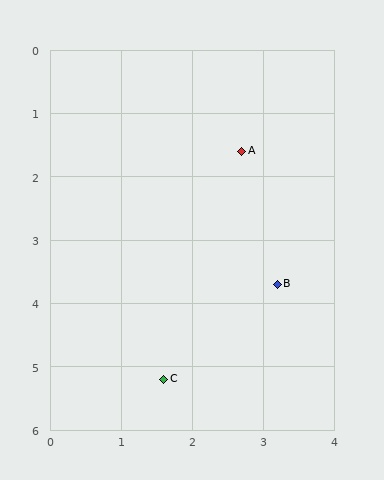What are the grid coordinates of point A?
Point A is at approximately (2.7, 1.6).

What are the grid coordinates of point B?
Point B is at approximately (3.2, 3.7).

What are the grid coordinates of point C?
Point C is at approximately (1.6, 5.2).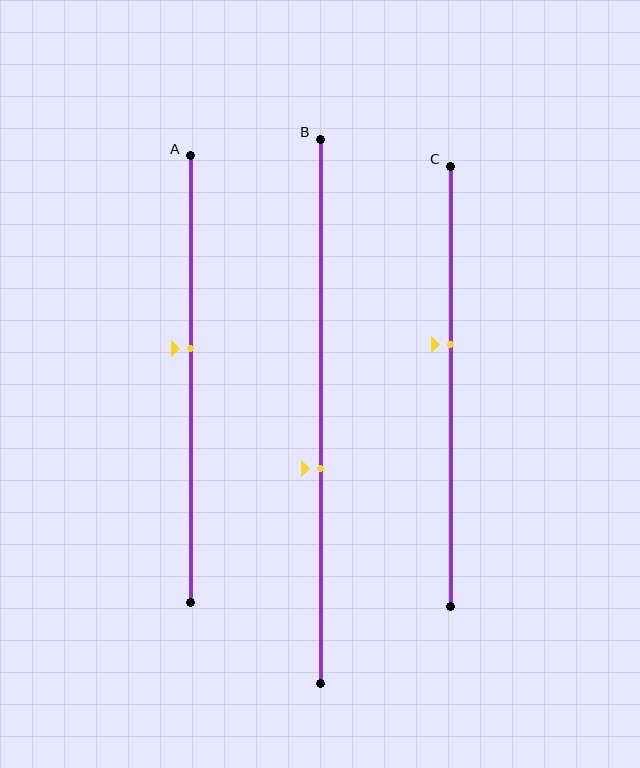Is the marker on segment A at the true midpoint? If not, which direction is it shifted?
No, the marker on segment A is shifted upward by about 7% of the segment length.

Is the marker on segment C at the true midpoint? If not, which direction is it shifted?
No, the marker on segment C is shifted upward by about 9% of the segment length.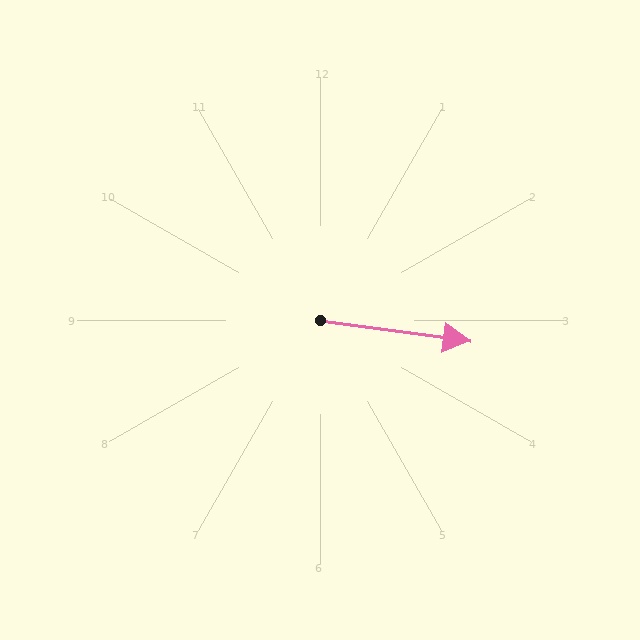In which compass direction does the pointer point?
East.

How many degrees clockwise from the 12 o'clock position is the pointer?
Approximately 98 degrees.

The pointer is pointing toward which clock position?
Roughly 3 o'clock.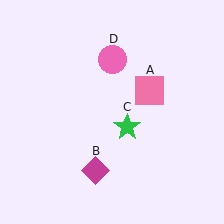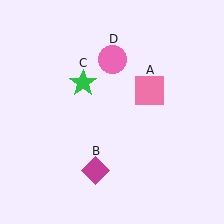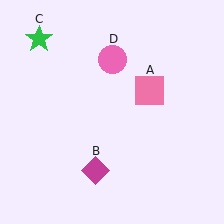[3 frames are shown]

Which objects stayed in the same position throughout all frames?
Pink square (object A) and magenta diamond (object B) and pink circle (object D) remained stationary.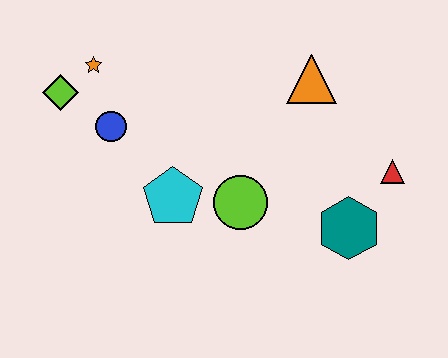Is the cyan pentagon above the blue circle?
No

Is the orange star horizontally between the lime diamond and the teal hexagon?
Yes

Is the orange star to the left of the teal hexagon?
Yes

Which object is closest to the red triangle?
The teal hexagon is closest to the red triangle.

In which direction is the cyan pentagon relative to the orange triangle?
The cyan pentagon is to the left of the orange triangle.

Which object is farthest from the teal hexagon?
The lime diamond is farthest from the teal hexagon.